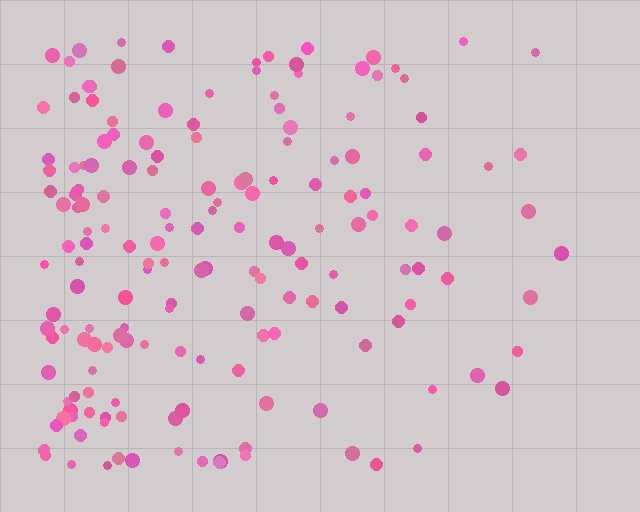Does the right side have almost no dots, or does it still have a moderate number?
Still a moderate number, just noticeably fewer than the left.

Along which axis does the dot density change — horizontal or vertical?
Horizontal.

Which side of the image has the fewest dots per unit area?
The right.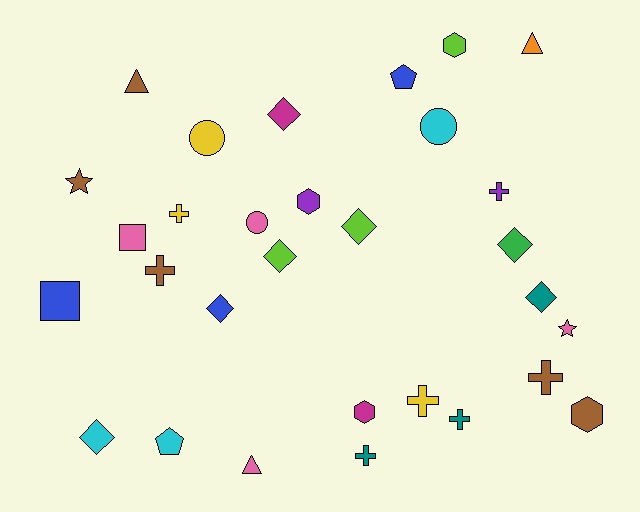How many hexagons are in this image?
There are 4 hexagons.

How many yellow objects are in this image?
There are 3 yellow objects.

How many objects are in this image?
There are 30 objects.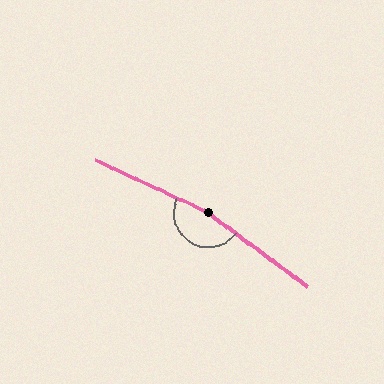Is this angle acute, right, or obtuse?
It is obtuse.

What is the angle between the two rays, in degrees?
Approximately 168 degrees.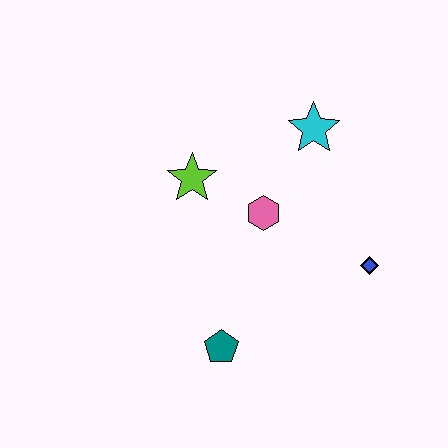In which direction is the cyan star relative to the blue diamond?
The cyan star is above the blue diamond.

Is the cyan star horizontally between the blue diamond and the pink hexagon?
Yes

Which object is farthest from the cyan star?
The teal pentagon is farthest from the cyan star.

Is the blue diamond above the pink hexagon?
No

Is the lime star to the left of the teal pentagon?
Yes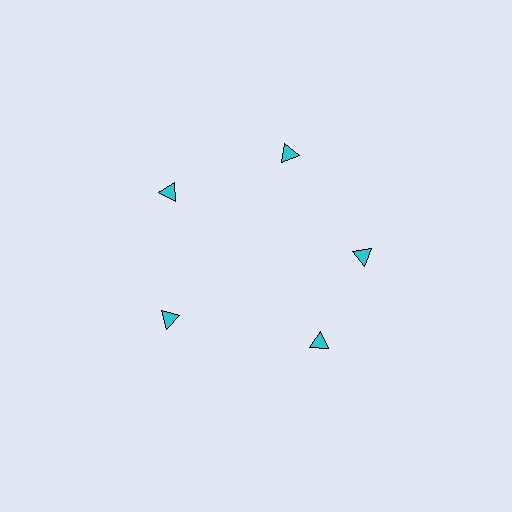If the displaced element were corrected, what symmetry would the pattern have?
It would have 5-fold rotational symmetry — the pattern would map onto itself every 72 degrees.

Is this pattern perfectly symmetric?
No. The 5 cyan triangles are arranged in a ring, but one element near the 5 o'clock position is rotated out of alignment along the ring, breaking the 5-fold rotational symmetry.